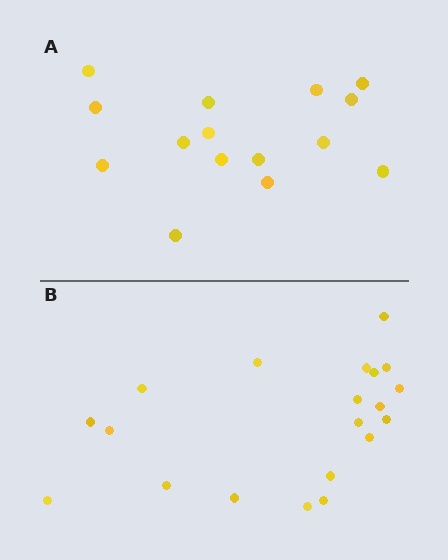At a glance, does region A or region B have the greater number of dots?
Region B (the bottom region) has more dots.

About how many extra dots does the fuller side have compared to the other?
Region B has about 5 more dots than region A.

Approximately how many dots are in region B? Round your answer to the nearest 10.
About 20 dots.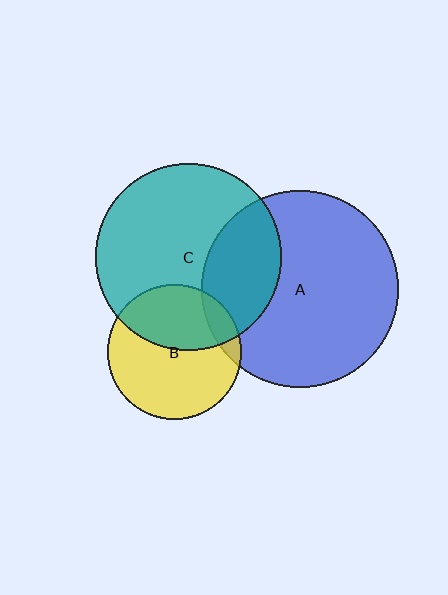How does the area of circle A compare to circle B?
Approximately 2.1 times.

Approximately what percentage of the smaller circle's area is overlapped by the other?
Approximately 30%.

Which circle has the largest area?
Circle A (blue).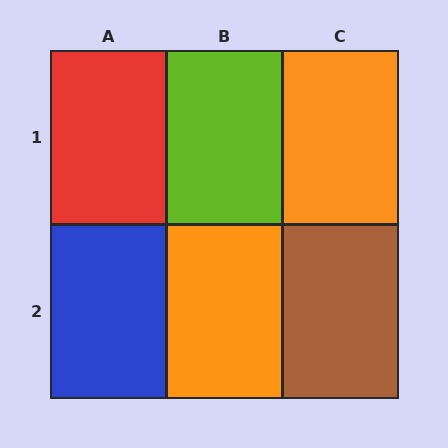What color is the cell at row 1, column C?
Orange.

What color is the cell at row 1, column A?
Red.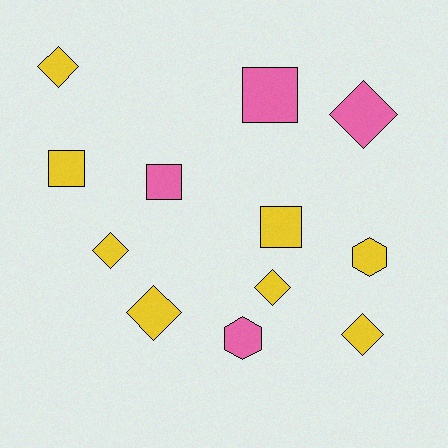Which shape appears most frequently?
Diamond, with 6 objects.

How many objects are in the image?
There are 12 objects.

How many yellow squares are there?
There are 2 yellow squares.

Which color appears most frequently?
Yellow, with 8 objects.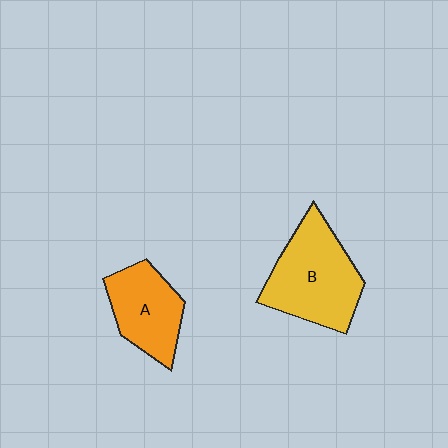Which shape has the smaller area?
Shape A (orange).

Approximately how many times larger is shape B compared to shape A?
Approximately 1.4 times.